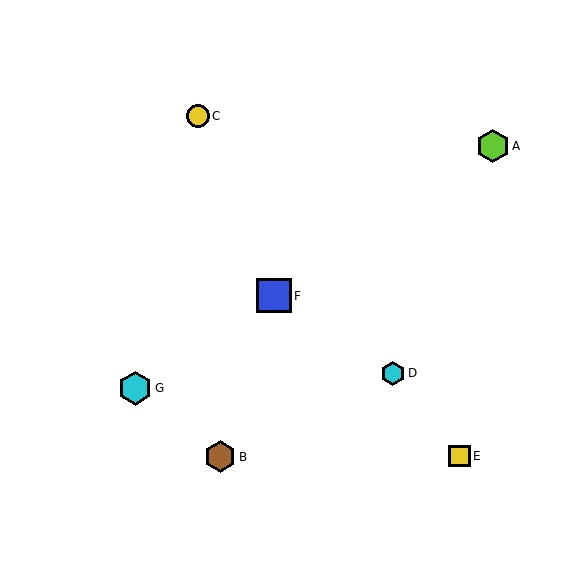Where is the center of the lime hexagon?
The center of the lime hexagon is at (493, 146).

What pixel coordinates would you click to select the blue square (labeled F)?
Click at (274, 296) to select the blue square F.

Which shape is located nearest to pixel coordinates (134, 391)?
The cyan hexagon (labeled G) at (135, 388) is nearest to that location.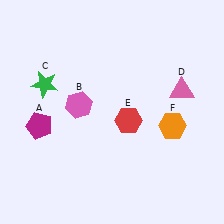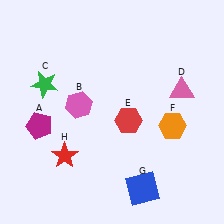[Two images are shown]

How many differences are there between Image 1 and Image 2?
There are 2 differences between the two images.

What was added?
A blue square (G), a red star (H) were added in Image 2.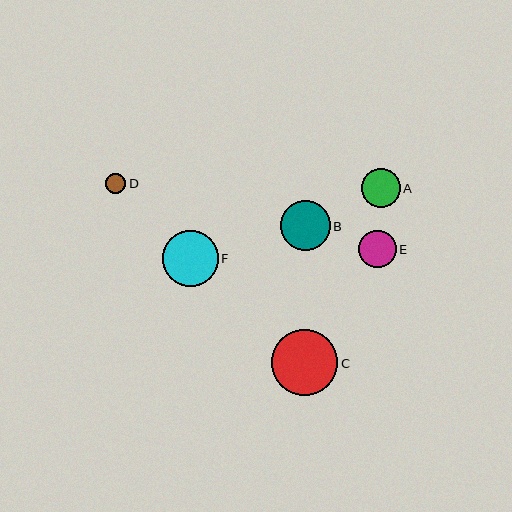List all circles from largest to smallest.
From largest to smallest: C, F, B, A, E, D.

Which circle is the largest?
Circle C is the largest with a size of approximately 66 pixels.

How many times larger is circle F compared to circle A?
Circle F is approximately 1.4 times the size of circle A.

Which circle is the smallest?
Circle D is the smallest with a size of approximately 20 pixels.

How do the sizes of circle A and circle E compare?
Circle A and circle E are approximately the same size.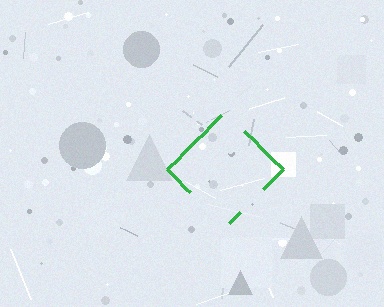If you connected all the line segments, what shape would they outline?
They would outline a diamond.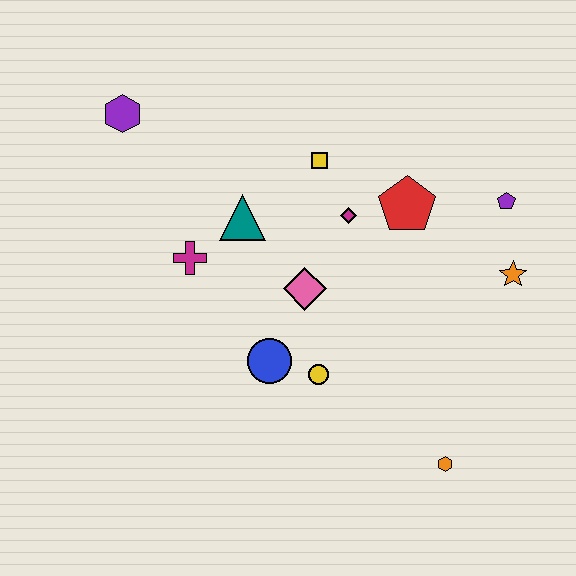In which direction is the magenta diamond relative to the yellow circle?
The magenta diamond is above the yellow circle.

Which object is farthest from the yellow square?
The orange hexagon is farthest from the yellow square.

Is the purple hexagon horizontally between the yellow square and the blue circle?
No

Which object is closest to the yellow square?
The magenta diamond is closest to the yellow square.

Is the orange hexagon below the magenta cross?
Yes